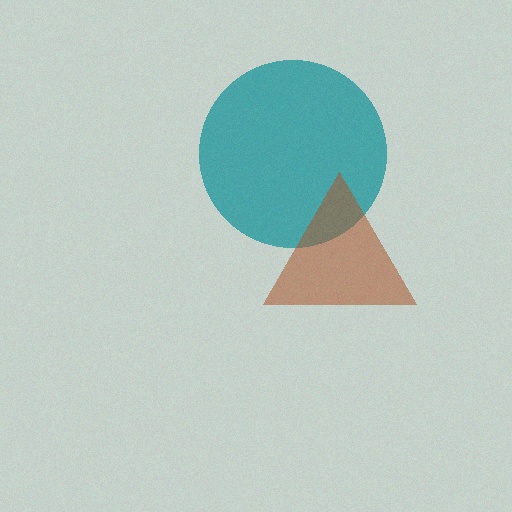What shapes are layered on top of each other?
The layered shapes are: a teal circle, a brown triangle.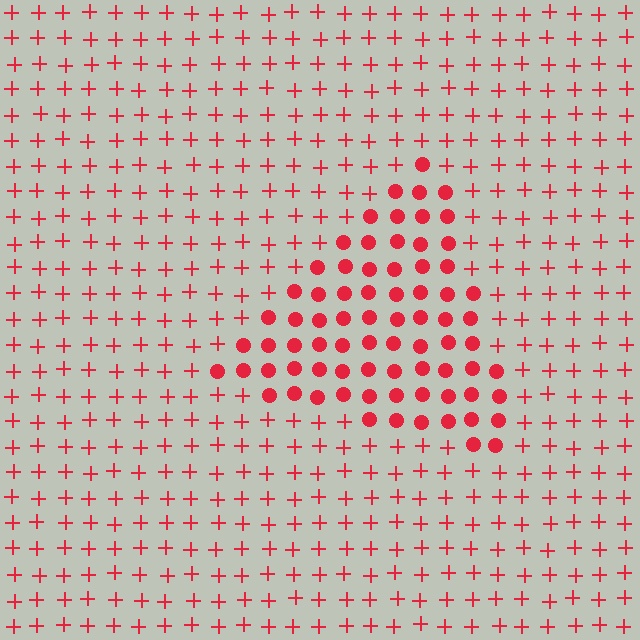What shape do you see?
I see a triangle.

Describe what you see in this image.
The image is filled with small red elements arranged in a uniform grid. A triangle-shaped region contains circles, while the surrounding area contains plus signs. The boundary is defined purely by the change in element shape.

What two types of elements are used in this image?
The image uses circles inside the triangle region and plus signs outside it.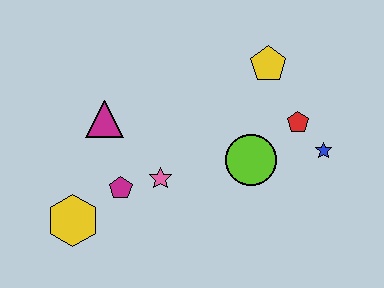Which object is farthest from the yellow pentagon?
The yellow hexagon is farthest from the yellow pentagon.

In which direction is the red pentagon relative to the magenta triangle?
The red pentagon is to the right of the magenta triangle.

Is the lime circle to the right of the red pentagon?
No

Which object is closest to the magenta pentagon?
The pink star is closest to the magenta pentagon.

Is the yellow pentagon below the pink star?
No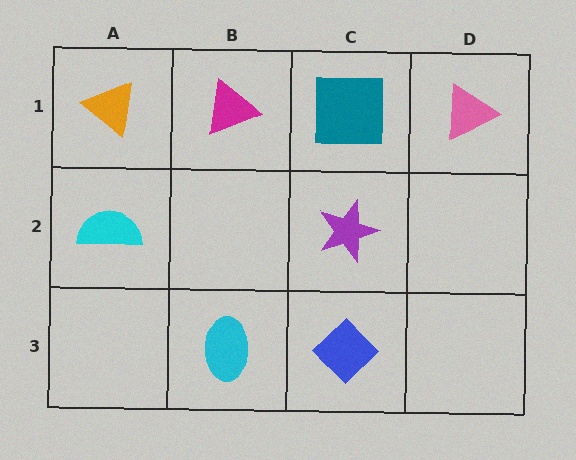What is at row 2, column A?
A cyan semicircle.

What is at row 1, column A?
An orange triangle.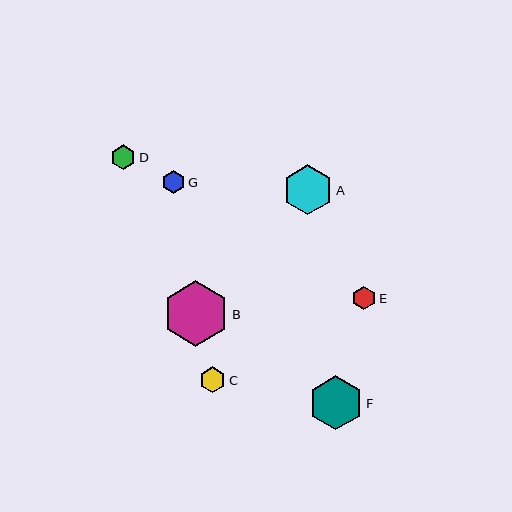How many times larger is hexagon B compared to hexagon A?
Hexagon B is approximately 1.3 times the size of hexagon A.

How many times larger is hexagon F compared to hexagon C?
Hexagon F is approximately 2.1 times the size of hexagon C.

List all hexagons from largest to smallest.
From largest to smallest: B, F, A, C, D, E, G.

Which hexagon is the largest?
Hexagon B is the largest with a size of approximately 66 pixels.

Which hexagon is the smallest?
Hexagon G is the smallest with a size of approximately 23 pixels.